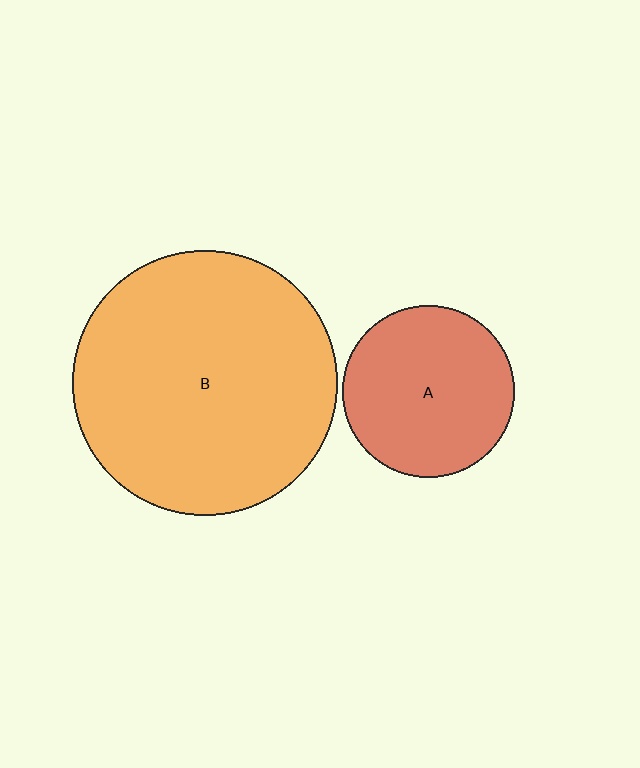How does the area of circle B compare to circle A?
Approximately 2.4 times.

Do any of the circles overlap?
No, none of the circles overlap.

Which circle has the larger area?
Circle B (orange).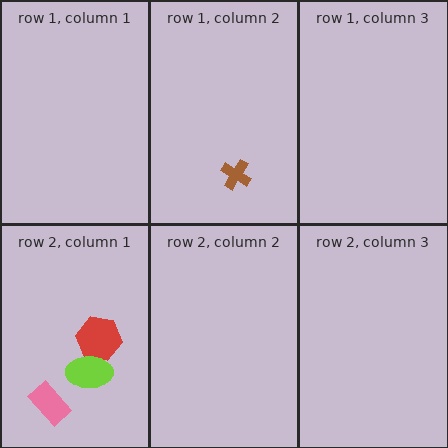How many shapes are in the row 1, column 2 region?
1.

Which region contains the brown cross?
The row 1, column 2 region.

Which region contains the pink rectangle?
The row 2, column 1 region.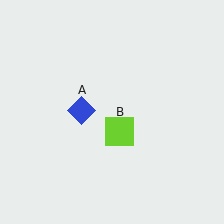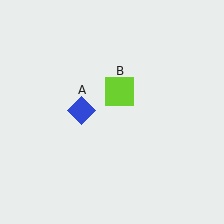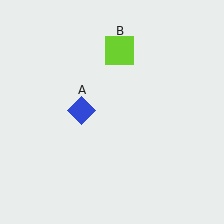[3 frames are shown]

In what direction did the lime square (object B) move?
The lime square (object B) moved up.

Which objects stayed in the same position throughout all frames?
Blue diamond (object A) remained stationary.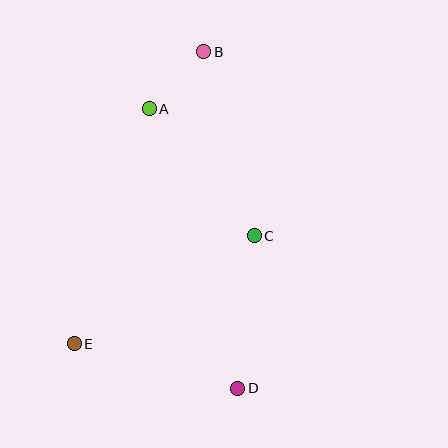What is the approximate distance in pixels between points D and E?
The distance between D and E is approximately 169 pixels.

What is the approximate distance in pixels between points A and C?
The distance between A and C is approximately 165 pixels.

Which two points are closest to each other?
Points A and B are closest to each other.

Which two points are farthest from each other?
Points B and D are farthest from each other.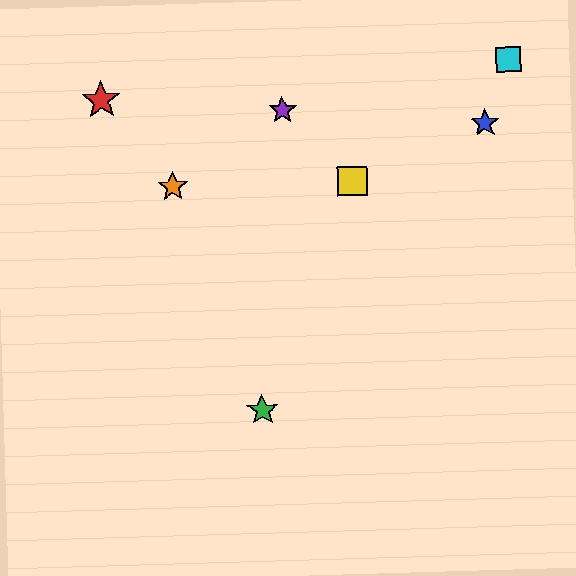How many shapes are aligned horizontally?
2 shapes (the yellow square, the orange star) are aligned horizontally.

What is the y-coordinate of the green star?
The green star is at y≈410.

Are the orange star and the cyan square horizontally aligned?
No, the orange star is at y≈187 and the cyan square is at y≈59.